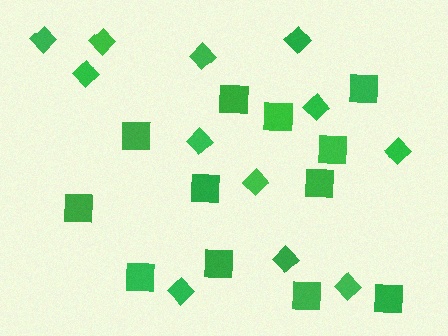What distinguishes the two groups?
There are 2 groups: one group of squares (12) and one group of diamonds (12).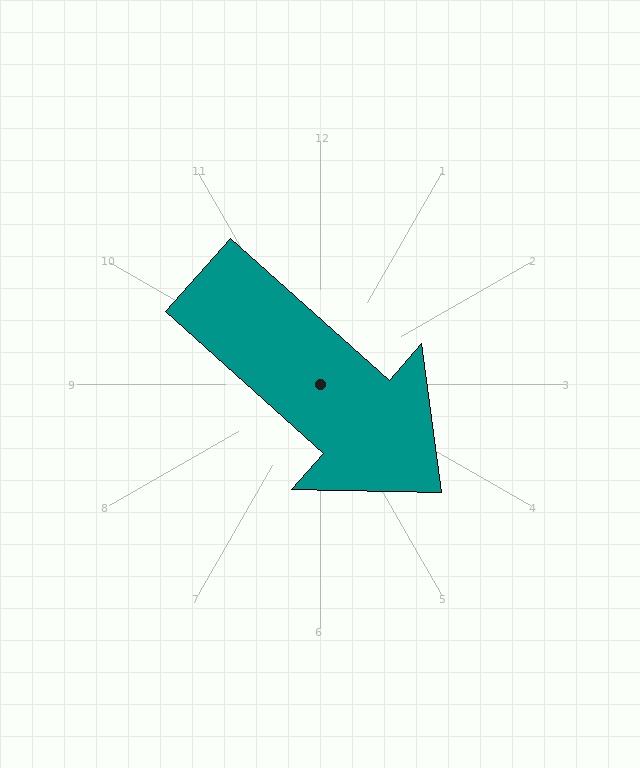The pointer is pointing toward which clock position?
Roughly 4 o'clock.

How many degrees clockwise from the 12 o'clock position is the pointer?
Approximately 132 degrees.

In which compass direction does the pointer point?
Southeast.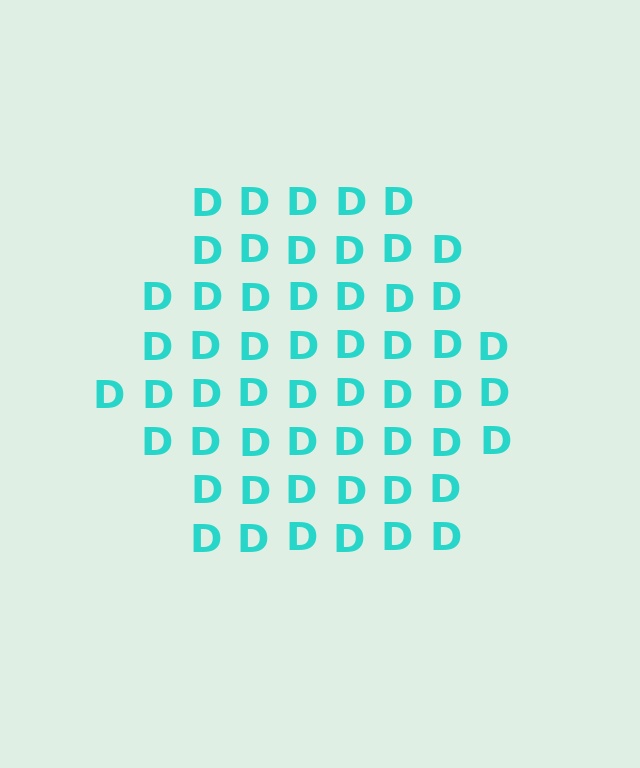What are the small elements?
The small elements are letter D's.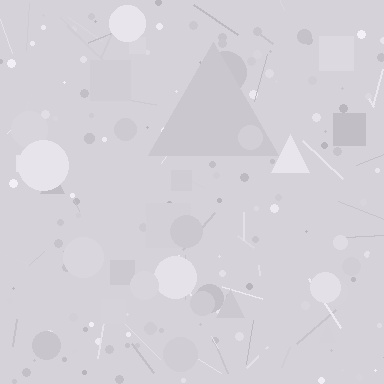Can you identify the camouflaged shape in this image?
The camouflaged shape is a triangle.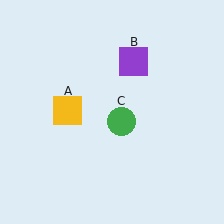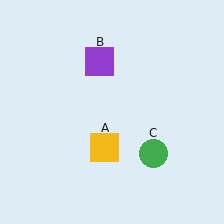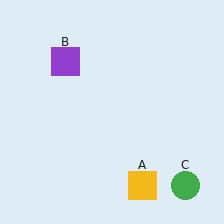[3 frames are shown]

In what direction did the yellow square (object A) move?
The yellow square (object A) moved down and to the right.